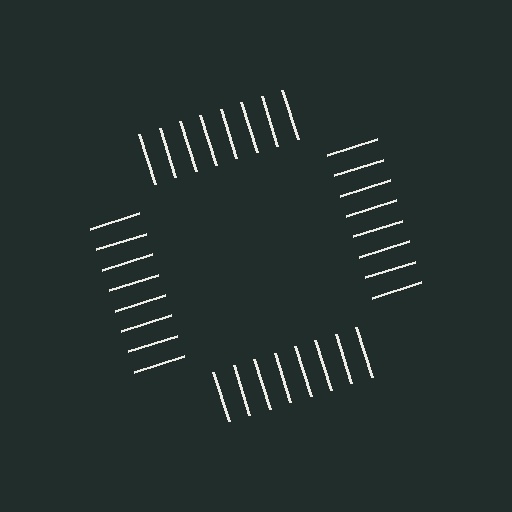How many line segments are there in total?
32 — 8 along each of the 4 edges.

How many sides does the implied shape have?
4 sides — the line-ends trace a square.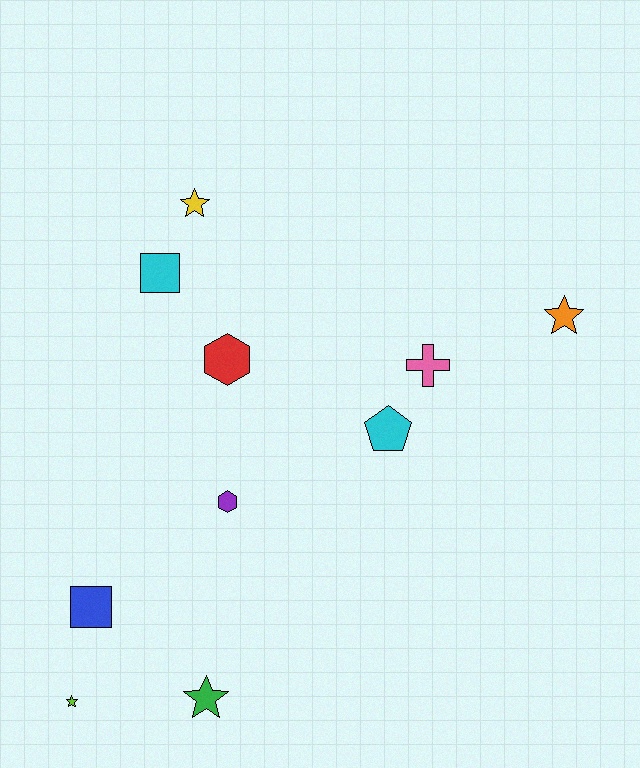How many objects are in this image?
There are 10 objects.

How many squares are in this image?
There are 2 squares.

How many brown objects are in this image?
There are no brown objects.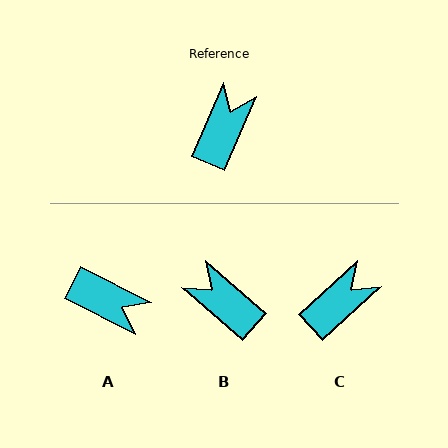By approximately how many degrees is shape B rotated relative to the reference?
Approximately 72 degrees counter-clockwise.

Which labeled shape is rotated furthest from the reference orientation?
A, about 94 degrees away.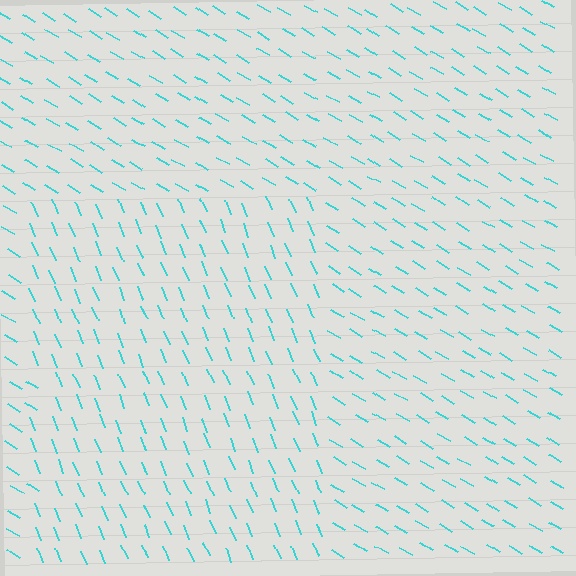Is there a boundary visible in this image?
Yes, there is a texture boundary formed by a change in line orientation.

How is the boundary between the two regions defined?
The boundary is defined purely by a change in line orientation (approximately 37 degrees difference). All lines are the same color and thickness.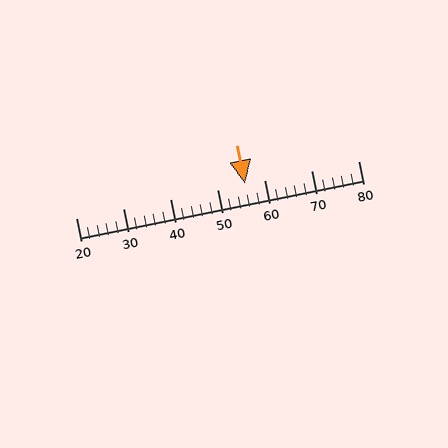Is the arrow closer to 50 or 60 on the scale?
The arrow is closer to 60.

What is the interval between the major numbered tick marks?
The major tick marks are spaced 10 units apart.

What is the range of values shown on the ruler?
The ruler shows values from 20 to 80.